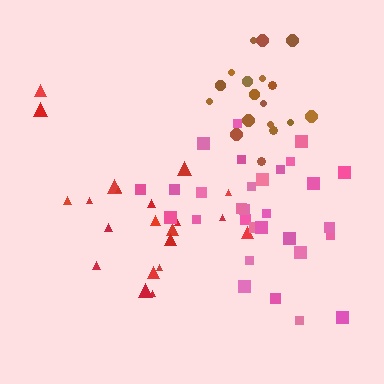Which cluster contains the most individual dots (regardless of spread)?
Pink (30).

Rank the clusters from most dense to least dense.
brown, pink, red.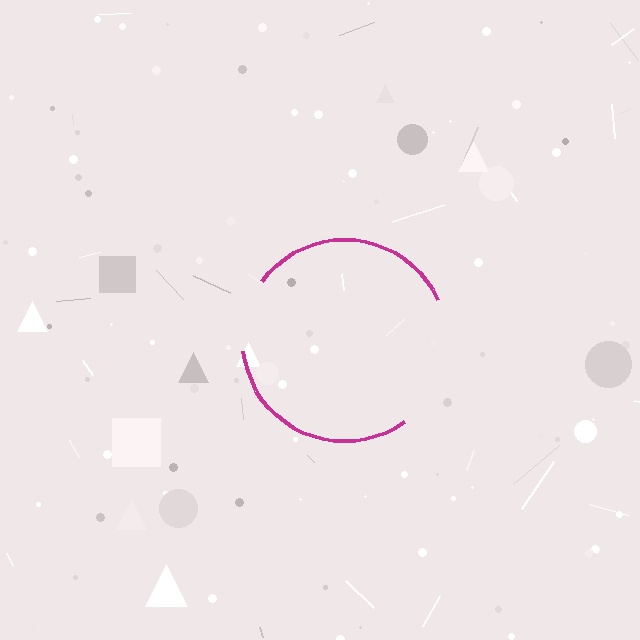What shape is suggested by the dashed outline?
The dashed outline suggests a circle.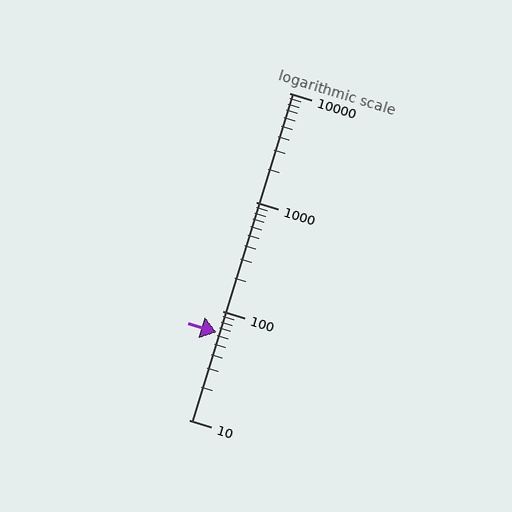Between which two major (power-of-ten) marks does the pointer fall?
The pointer is between 10 and 100.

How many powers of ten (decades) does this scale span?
The scale spans 3 decades, from 10 to 10000.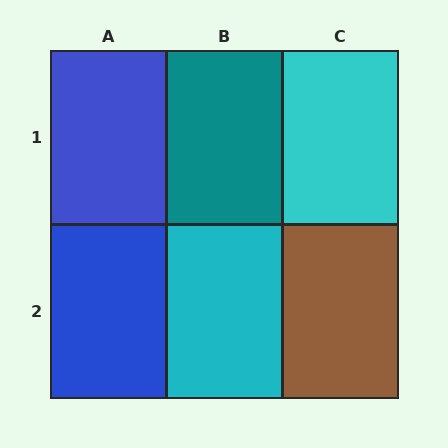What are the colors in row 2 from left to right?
Blue, cyan, brown.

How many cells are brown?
1 cell is brown.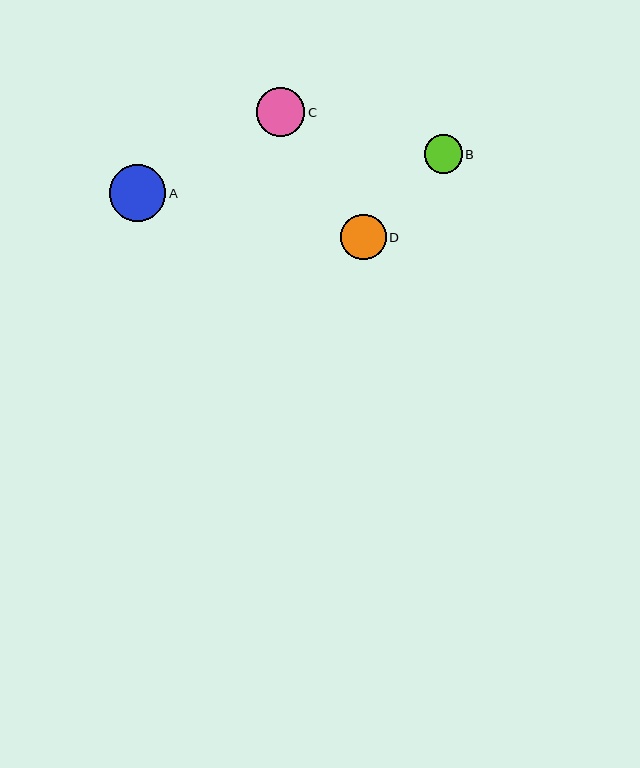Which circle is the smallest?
Circle B is the smallest with a size of approximately 38 pixels.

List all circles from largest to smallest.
From largest to smallest: A, C, D, B.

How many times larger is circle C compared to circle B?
Circle C is approximately 1.3 times the size of circle B.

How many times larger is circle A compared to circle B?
Circle A is approximately 1.5 times the size of circle B.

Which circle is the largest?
Circle A is the largest with a size of approximately 57 pixels.